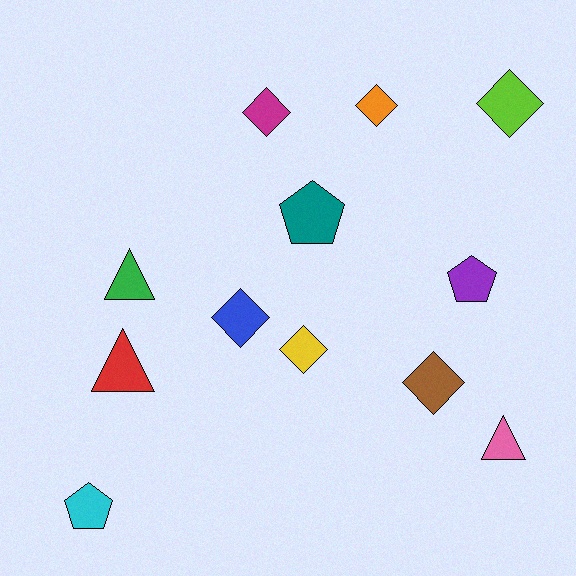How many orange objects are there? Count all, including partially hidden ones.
There is 1 orange object.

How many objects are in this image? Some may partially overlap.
There are 12 objects.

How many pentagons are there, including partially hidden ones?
There are 3 pentagons.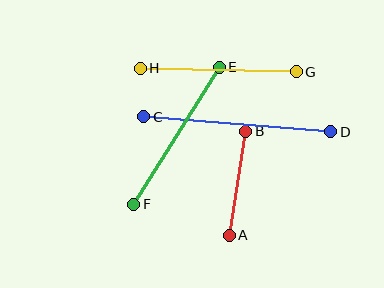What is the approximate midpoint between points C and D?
The midpoint is at approximately (237, 124) pixels.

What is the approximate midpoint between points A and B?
The midpoint is at approximately (237, 183) pixels.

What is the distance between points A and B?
The distance is approximately 105 pixels.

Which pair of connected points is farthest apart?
Points C and D are farthest apart.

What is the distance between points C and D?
The distance is approximately 188 pixels.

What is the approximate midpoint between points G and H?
The midpoint is at approximately (218, 70) pixels.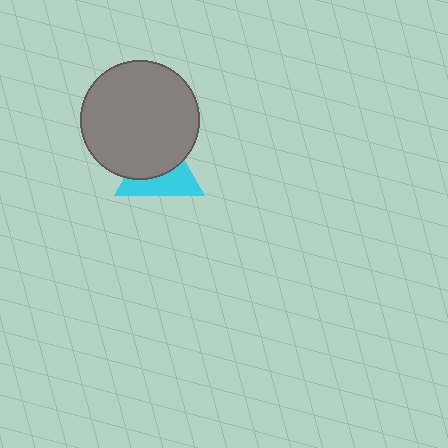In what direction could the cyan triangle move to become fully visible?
The cyan triangle could move down. That would shift it out from behind the gray circle entirely.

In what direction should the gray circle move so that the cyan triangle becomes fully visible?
The gray circle should move up. That is the shortest direction to clear the overlap and leave the cyan triangle fully visible.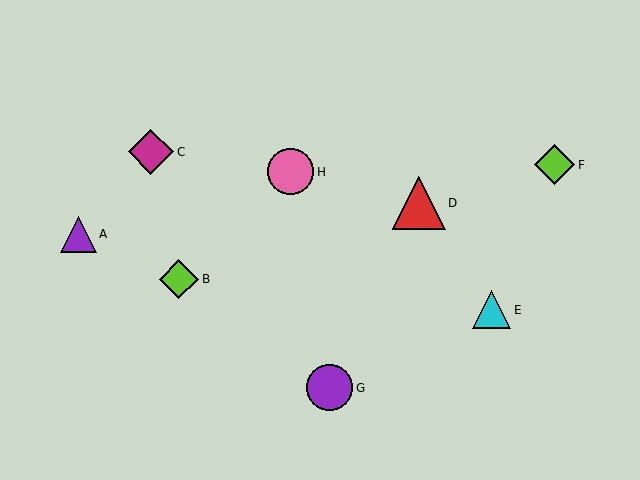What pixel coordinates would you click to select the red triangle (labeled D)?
Click at (419, 203) to select the red triangle D.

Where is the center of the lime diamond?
The center of the lime diamond is at (555, 165).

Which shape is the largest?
The red triangle (labeled D) is the largest.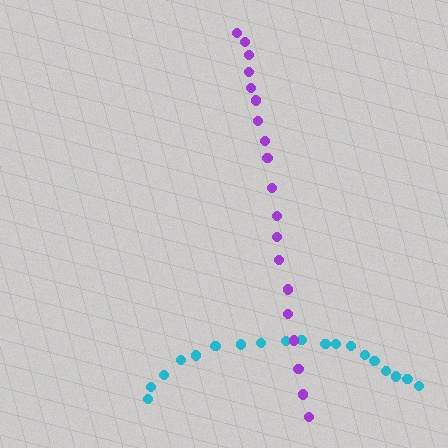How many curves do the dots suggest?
There are 2 distinct paths.